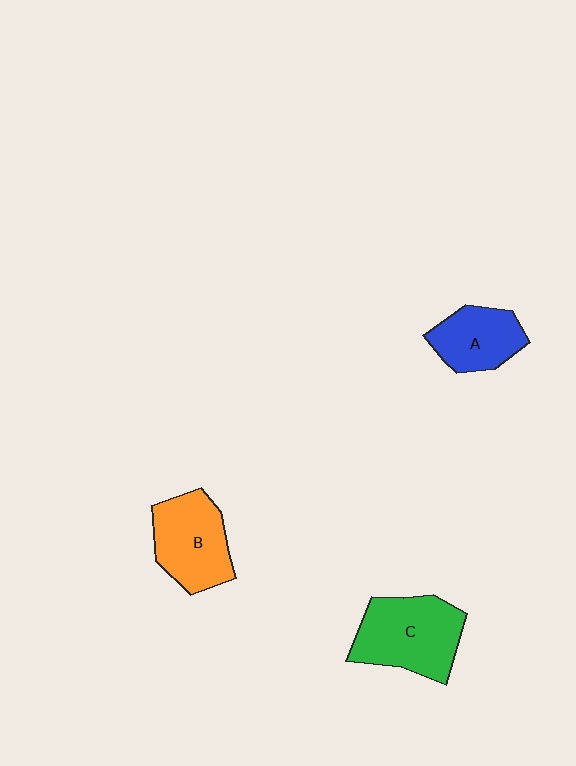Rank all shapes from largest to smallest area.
From largest to smallest: C (green), B (orange), A (blue).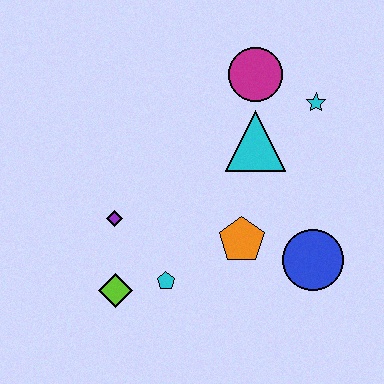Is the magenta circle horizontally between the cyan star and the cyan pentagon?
Yes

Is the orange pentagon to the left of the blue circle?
Yes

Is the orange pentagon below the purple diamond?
Yes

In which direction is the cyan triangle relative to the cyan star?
The cyan triangle is to the left of the cyan star.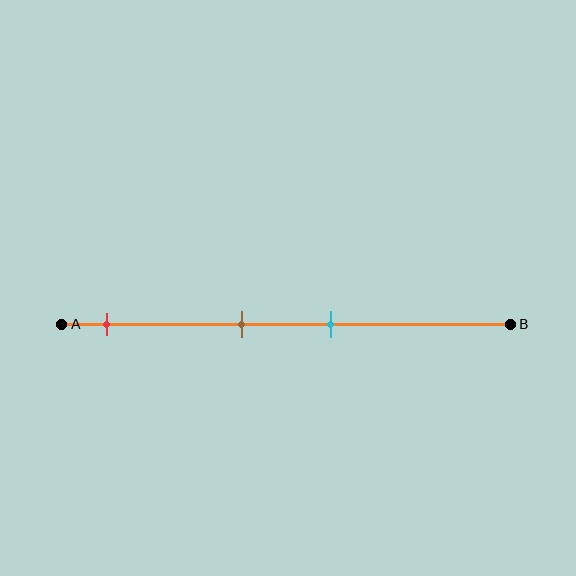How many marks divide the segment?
There are 3 marks dividing the segment.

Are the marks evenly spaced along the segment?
No, the marks are not evenly spaced.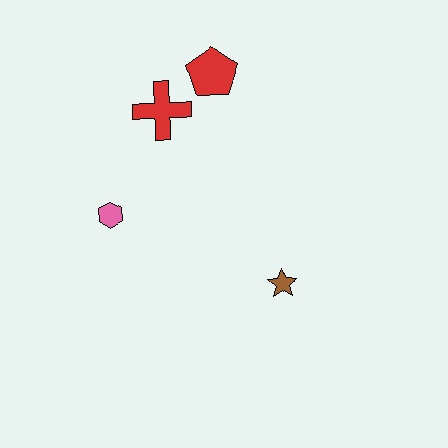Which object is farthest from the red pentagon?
The brown star is farthest from the red pentagon.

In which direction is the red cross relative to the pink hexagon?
The red cross is above the pink hexagon.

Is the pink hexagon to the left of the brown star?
Yes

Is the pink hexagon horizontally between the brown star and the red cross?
No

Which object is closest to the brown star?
The pink hexagon is closest to the brown star.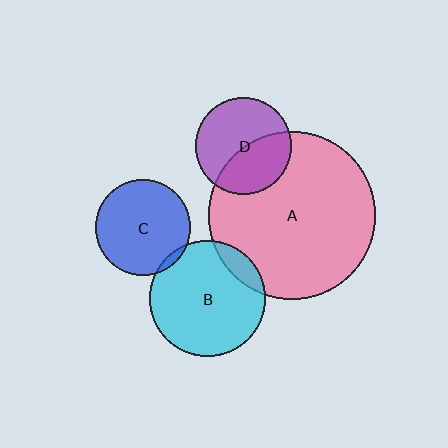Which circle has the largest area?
Circle A (pink).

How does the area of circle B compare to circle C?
Approximately 1.5 times.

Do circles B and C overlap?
Yes.